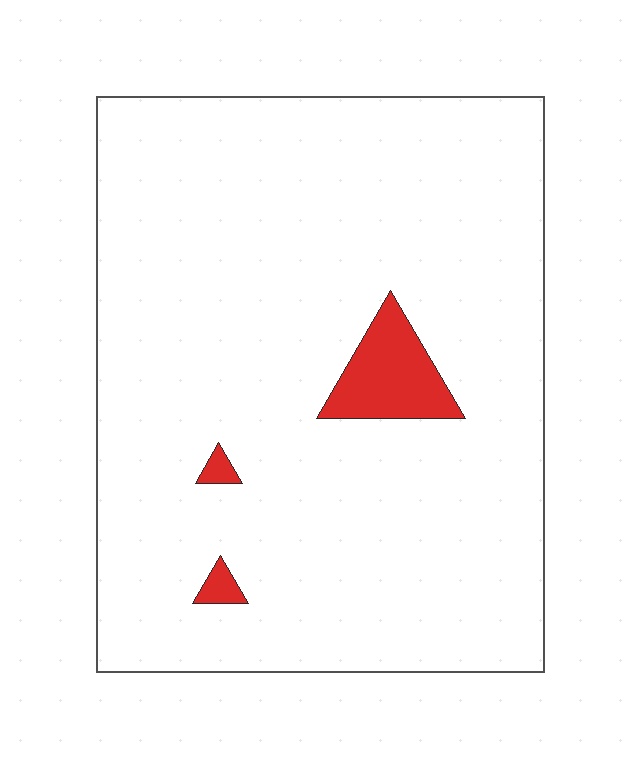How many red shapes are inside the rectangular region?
3.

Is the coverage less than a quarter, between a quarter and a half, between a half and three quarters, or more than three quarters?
Less than a quarter.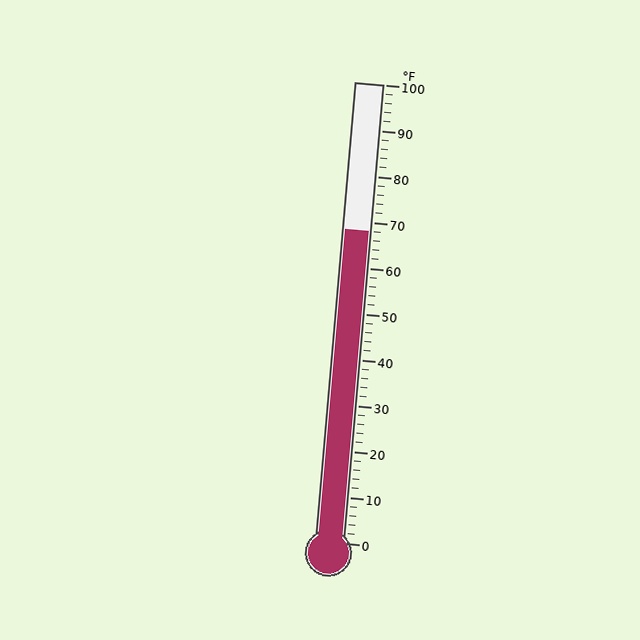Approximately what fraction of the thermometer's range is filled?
The thermometer is filled to approximately 70% of its range.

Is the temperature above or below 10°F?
The temperature is above 10°F.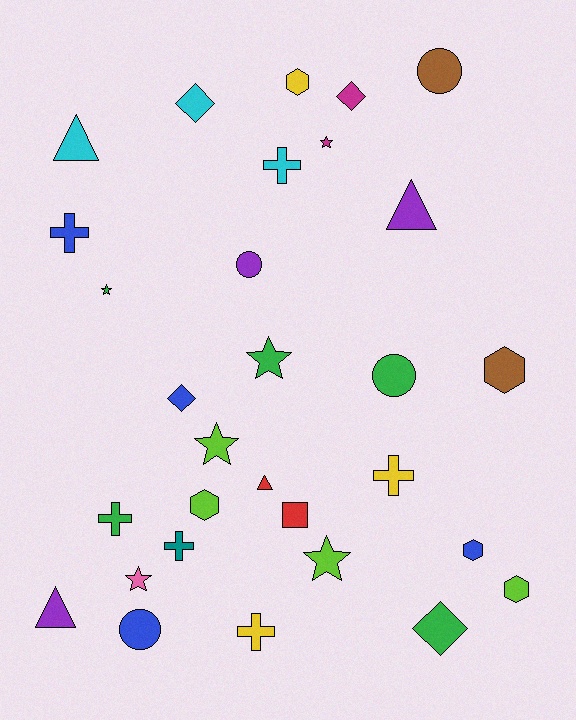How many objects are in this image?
There are 30 objects.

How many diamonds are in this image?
There are 4 diamonds.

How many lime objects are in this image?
There are 4 lime objects.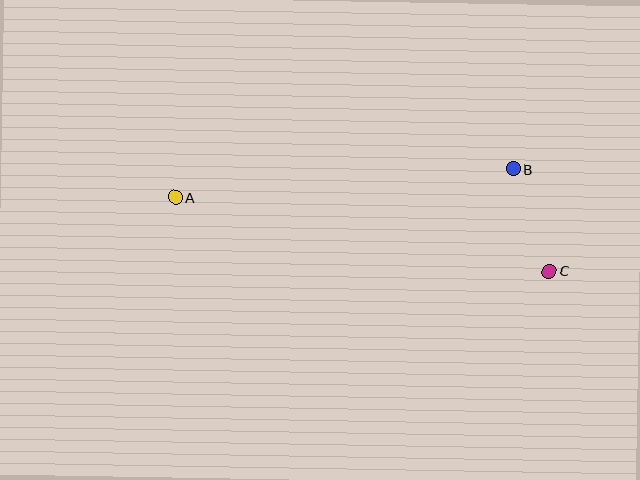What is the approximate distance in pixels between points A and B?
The distance between A and B is approximately 340 pixels.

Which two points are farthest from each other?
Points A and C are farthest from each other.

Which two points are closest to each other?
Points B and C are closest to each other.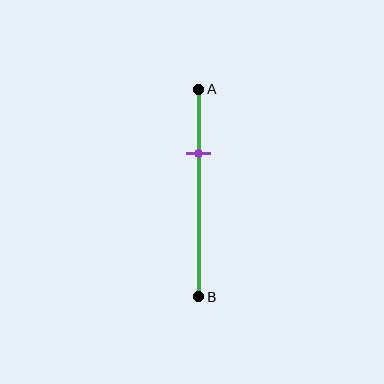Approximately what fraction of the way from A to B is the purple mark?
The purple mark is approximately 30% of the way from A to B.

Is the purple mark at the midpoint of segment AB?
No, the mark is at about 30% from A, not at the 50% midpoint.